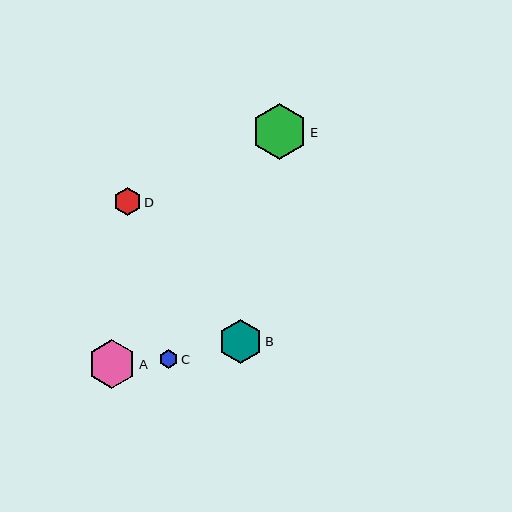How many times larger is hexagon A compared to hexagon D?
Hexagon A is approximately 1.8 times the size of hexagon D.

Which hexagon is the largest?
Hexagon E is the largest with a size of approximately 56 pixels.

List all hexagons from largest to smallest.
From largest to smallest: E, A, B, D, C.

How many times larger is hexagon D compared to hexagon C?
Hexagon D is approximately 1.5 times the size of hexagon C.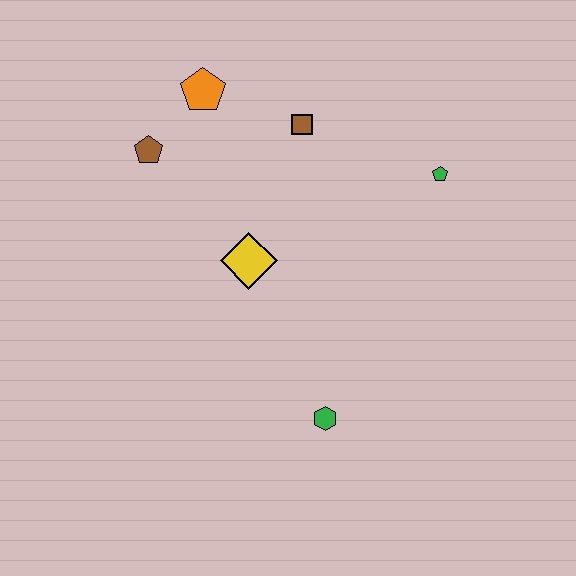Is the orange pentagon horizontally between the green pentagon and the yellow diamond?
No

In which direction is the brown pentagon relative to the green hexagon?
The brown pentagon is above the green hexagon.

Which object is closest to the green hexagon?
The yellow diamond is closest to the green hexagon.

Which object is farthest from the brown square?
The green hexagon is farthest from the brown square.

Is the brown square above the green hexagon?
Yes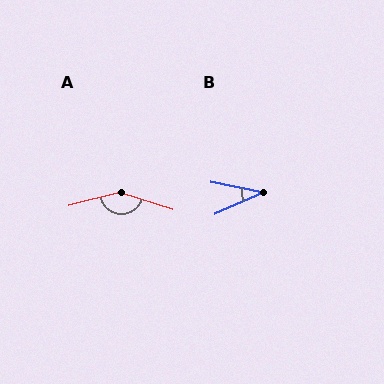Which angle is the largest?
A, at approximately 148 degrees.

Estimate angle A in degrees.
Approximately 148 degrees.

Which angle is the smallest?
B, at approximately 35 degrees.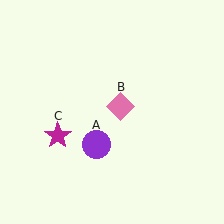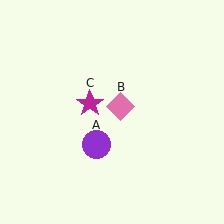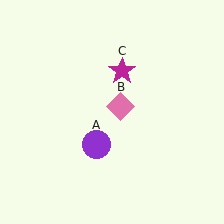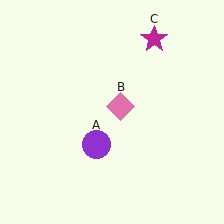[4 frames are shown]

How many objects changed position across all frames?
1 object changed position: magenta star (object C).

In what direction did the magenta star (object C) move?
The magenta star (object C) moved up and to the right.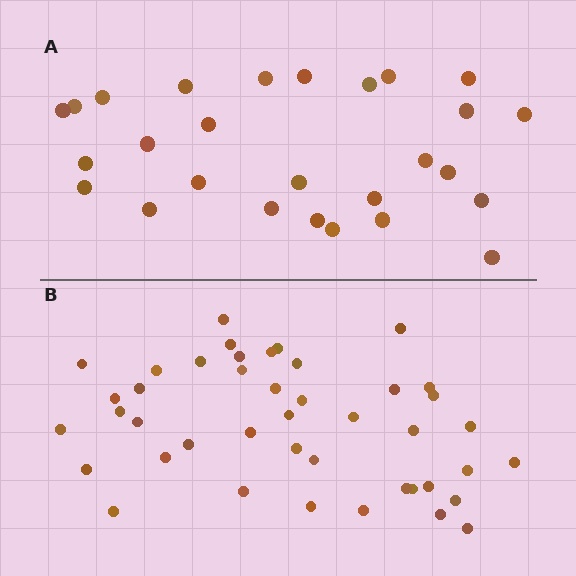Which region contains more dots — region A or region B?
Region B (the bottom region) has more dots.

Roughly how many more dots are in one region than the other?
Region B has approximately 15 more dots than region A.